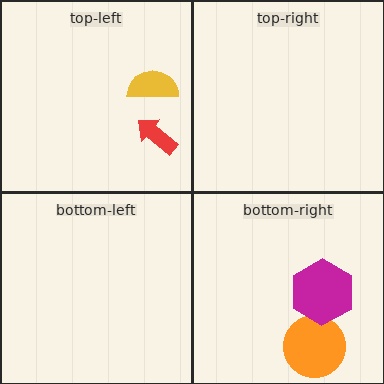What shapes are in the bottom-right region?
The orange circle, the magenta hexagon.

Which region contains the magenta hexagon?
The bottom-right region.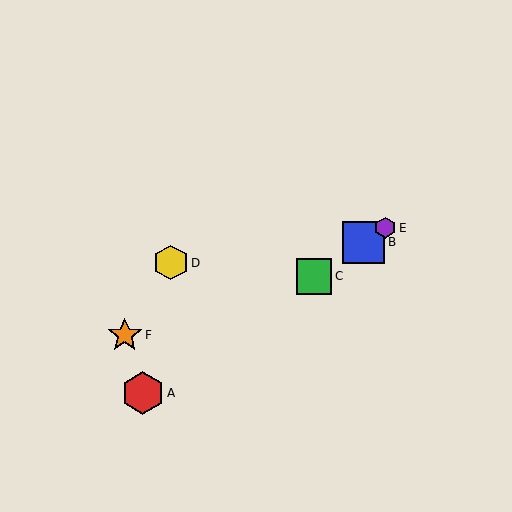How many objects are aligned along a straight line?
4 objects (A, B, C, E) are aligned along a straight line.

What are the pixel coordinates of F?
Object F is at (125, 335).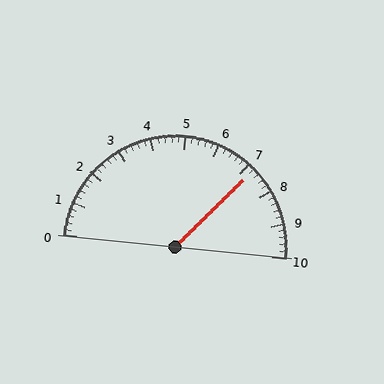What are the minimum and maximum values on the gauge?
The gauge ranges from 0 to 10.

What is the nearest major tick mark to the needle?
The nearest major tick mark is 7.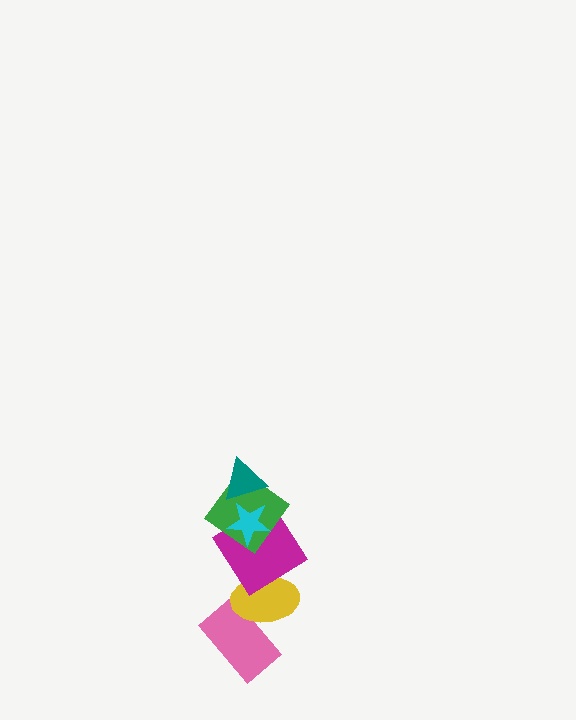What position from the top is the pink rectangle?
The pink rectangle is 6th from the top.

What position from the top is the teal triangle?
The teal triangle is 1st from the top.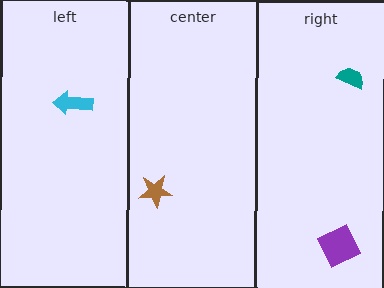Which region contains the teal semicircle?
The right region.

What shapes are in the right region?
The purple square, the teal semicircle.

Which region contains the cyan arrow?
The left region.